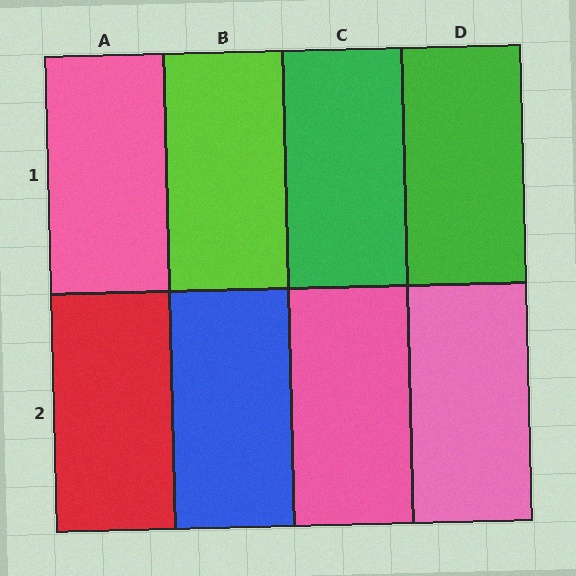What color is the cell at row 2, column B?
Blue.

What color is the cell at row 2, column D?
Pink.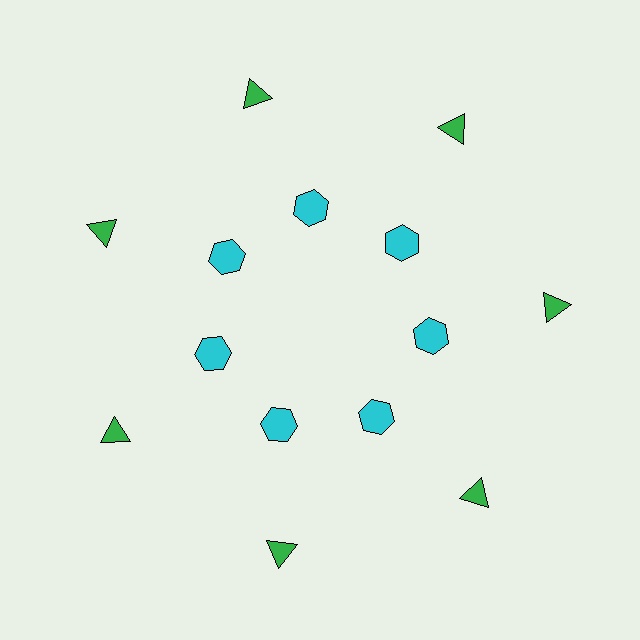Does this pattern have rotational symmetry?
Yes, this pattern has 7-fold rotational symmetry. It looks the same after rotating 51 degrees around the center.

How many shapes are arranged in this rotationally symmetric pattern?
There are 14 shapes, arranged in 7 groups of 2.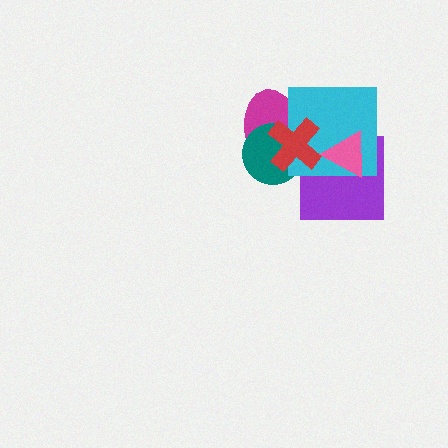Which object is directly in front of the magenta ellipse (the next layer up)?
The teal circle is directly in front of the magenta ellipse.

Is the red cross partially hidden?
No, no other shape covers it.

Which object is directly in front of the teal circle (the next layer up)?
The cyan square is directly in front of the teal circle.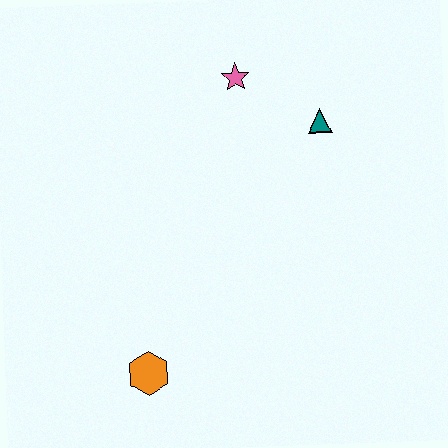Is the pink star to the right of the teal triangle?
No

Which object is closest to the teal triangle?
The pink star is closest to the teal triangle.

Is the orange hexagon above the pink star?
No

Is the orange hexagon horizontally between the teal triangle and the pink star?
No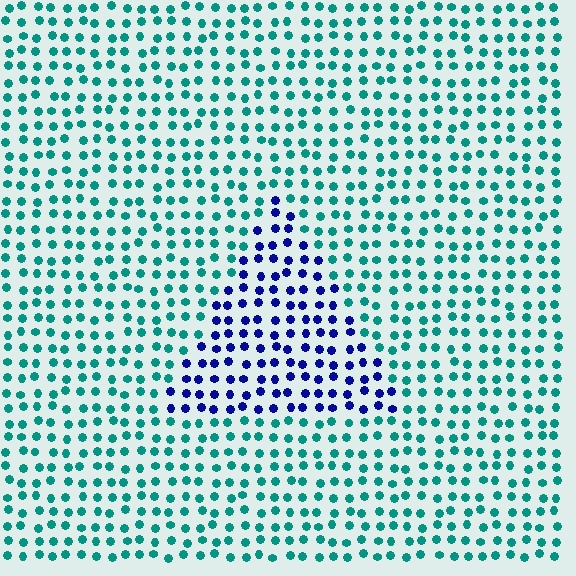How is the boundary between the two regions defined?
The boundary is defined purely by a slight shift in hue (about 66 degrees). Spacing, size, and orientation are identical on both sides.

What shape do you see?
I see a triangle.